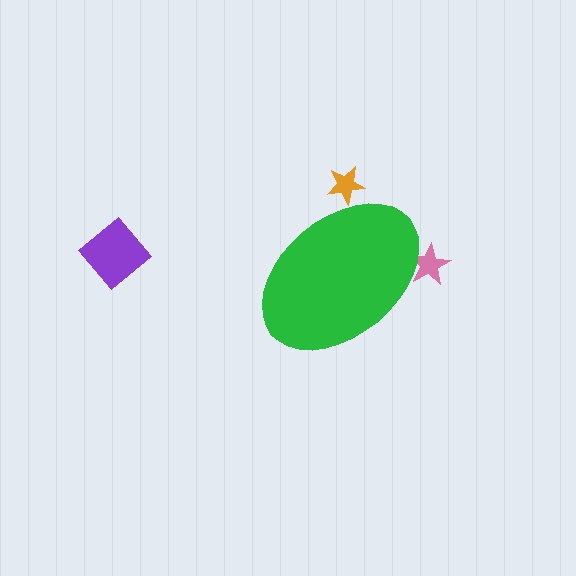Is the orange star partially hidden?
Yes, the orange star is partially hidden behind the green ellipse.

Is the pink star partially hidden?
Yes, the pink star is partially hidden behind the green ellipse.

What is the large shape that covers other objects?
A green ellipse.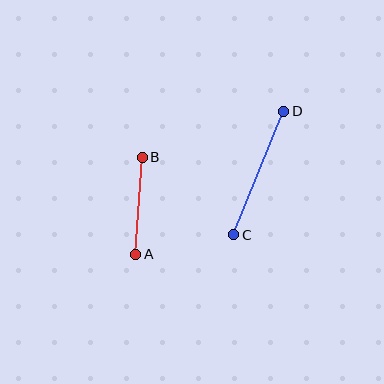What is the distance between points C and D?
The distance is approximately 133 pixels.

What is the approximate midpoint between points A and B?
The midpoint is at approximately (139, 206) pixels.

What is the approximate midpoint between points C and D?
The midpoint is at approximately (259, 173) pixels.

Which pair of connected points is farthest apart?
Points C and D are farthest apart.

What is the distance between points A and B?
The distance is approximately 97 pixels.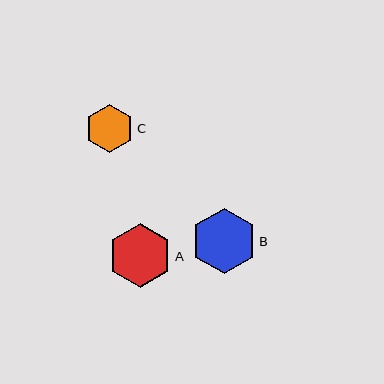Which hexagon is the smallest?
Hexagon C is the smallest with a size of approximately 48 pixels.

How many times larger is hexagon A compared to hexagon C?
Hexagon A is approximately 1.3 times the size of hexagon C.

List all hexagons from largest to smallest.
From largest to smallest: B, A, C.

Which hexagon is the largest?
Hexagon B is the largest with a size of approximately 65 pixels.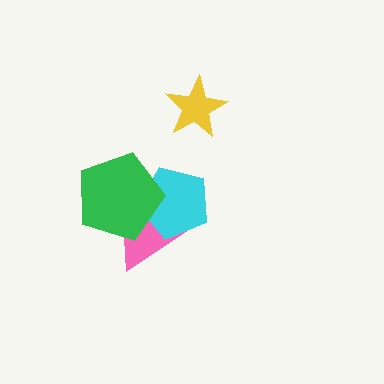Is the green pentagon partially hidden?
No, no other shape covers it.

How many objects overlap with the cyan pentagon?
2 objects overlap with the cyan pentagon.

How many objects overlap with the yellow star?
0 objects overlap with the yellow star.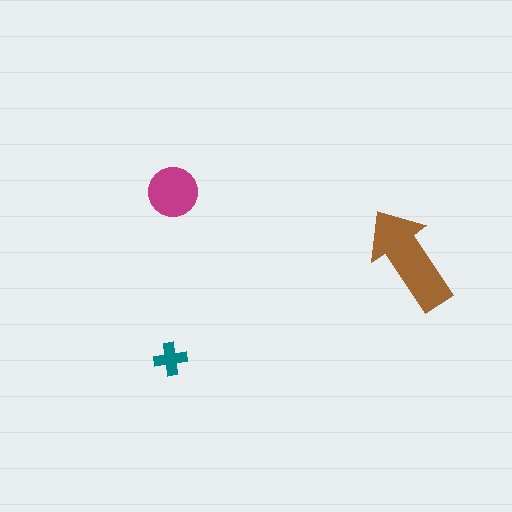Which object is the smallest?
The teal cross.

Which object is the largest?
The brown arrow.